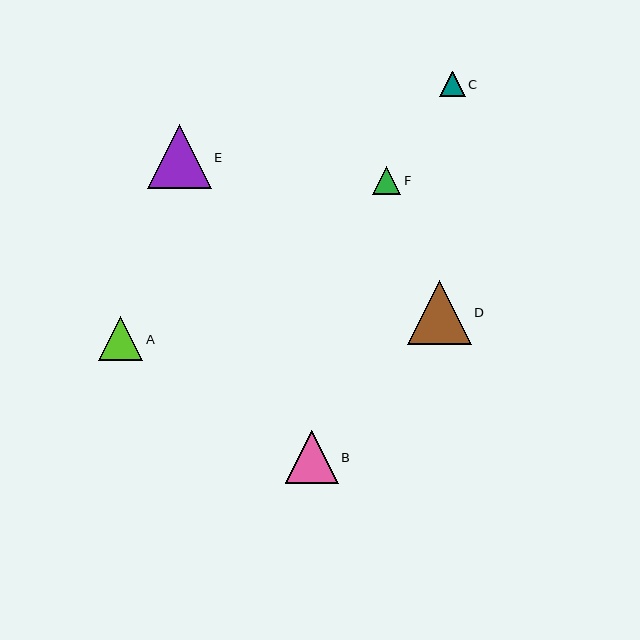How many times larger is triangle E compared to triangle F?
Triangle E is approximately 2.3 times the size of triangle F.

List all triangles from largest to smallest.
From largest to smallest: E, D, B, A, F, C.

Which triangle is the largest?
Triangle E is the largest with a size of approximately 64 pixels.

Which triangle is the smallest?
Triangle C is the smallest with a size of approximately 25 pixels.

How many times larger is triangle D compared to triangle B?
Triangle D is approximately 1.2 times the size of triangle B.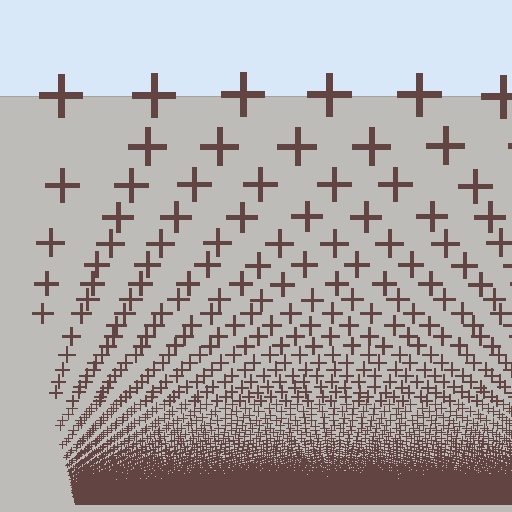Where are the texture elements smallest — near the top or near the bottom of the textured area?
Near the bottom.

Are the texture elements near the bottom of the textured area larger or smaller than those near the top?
Smaller. The gradient is inverted — elements near the bottom are smaller and denser.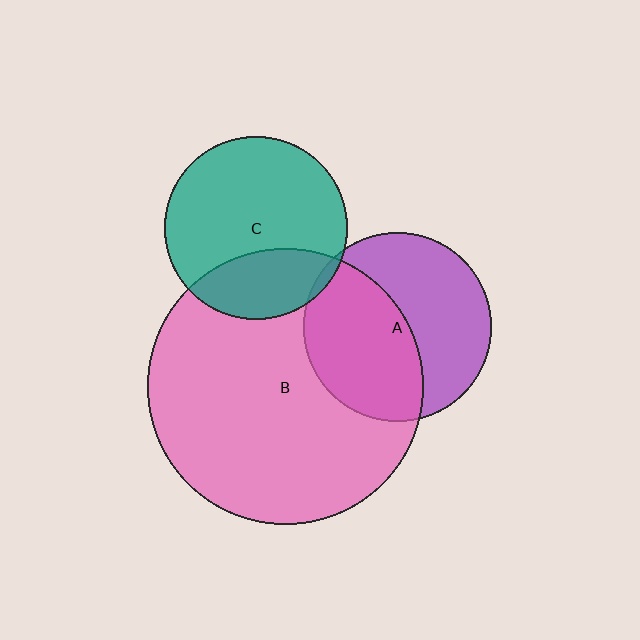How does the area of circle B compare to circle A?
Approximately 2.2 times.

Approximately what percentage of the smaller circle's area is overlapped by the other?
Approximately 50%.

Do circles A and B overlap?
Yes.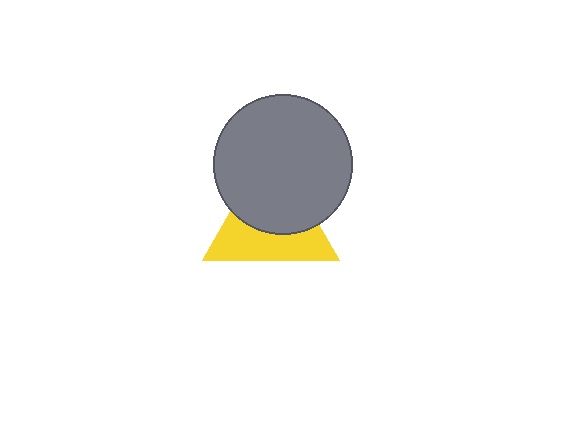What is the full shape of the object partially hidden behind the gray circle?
The partially hidden object is a yellow triangle.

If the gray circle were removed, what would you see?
You would see the complete yellow triangle.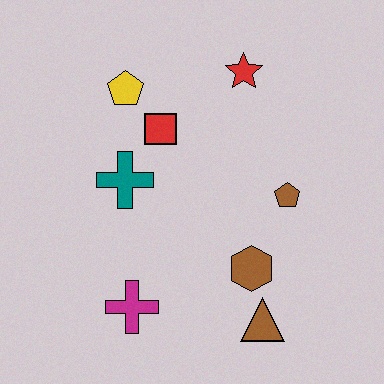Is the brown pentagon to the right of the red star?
Yes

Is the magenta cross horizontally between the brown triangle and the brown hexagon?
No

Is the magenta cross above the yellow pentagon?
No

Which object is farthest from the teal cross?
The brown triangle is farthest from the teal cross.